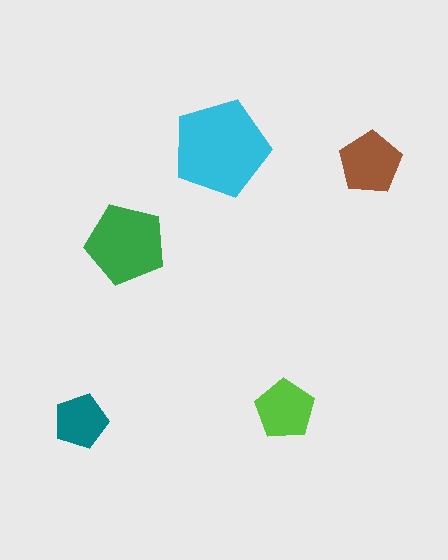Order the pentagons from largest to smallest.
the cyan one, the green one, the brown one, the lime one, the teal one.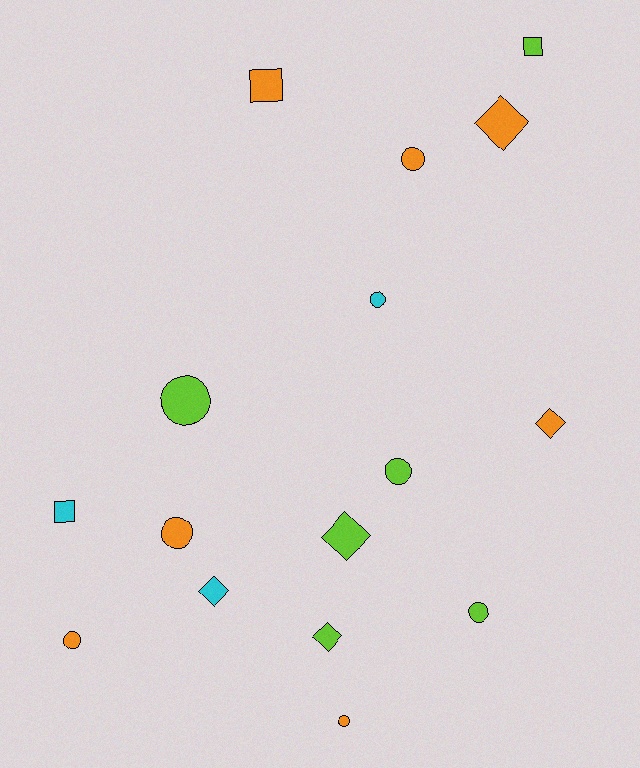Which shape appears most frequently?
Circle, with 8 objects.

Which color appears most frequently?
Orange, with 7 objects.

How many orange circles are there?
There are 4 orange circles.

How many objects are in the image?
There are 16 objects.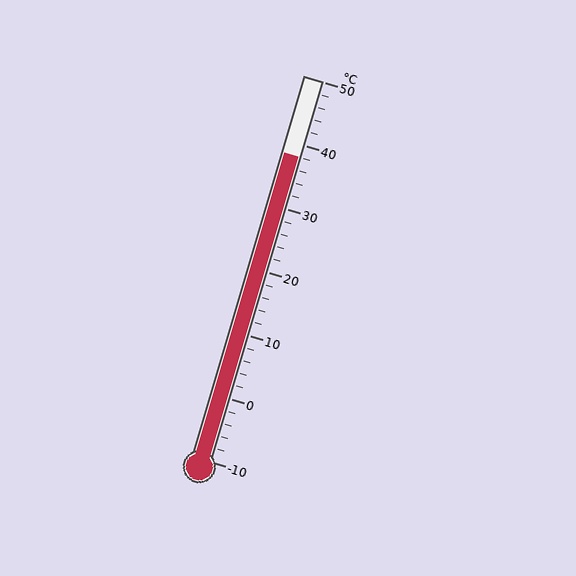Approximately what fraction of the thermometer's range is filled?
The thermometer is filled to approximately 80% of its range.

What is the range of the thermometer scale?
The thermometer scale ranges from -10°C to 50°C.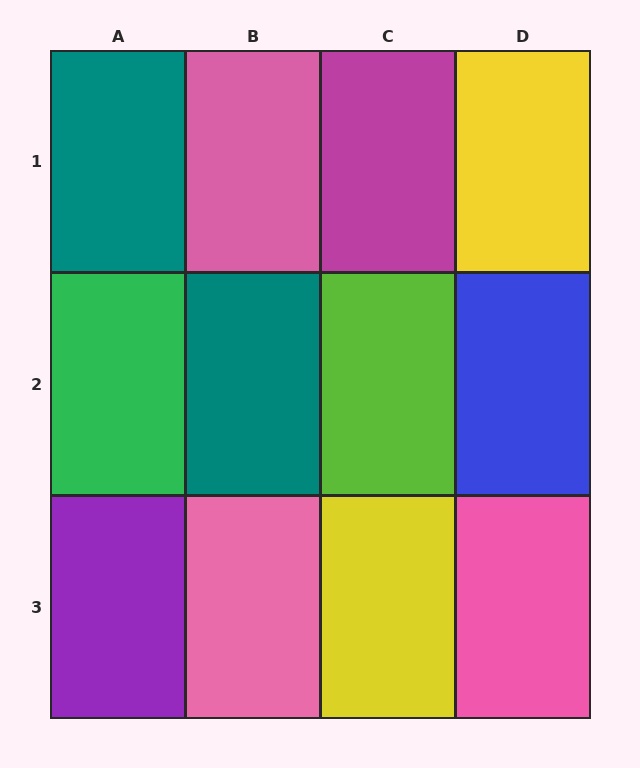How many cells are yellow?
2 cells are yellow.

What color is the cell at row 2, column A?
Green.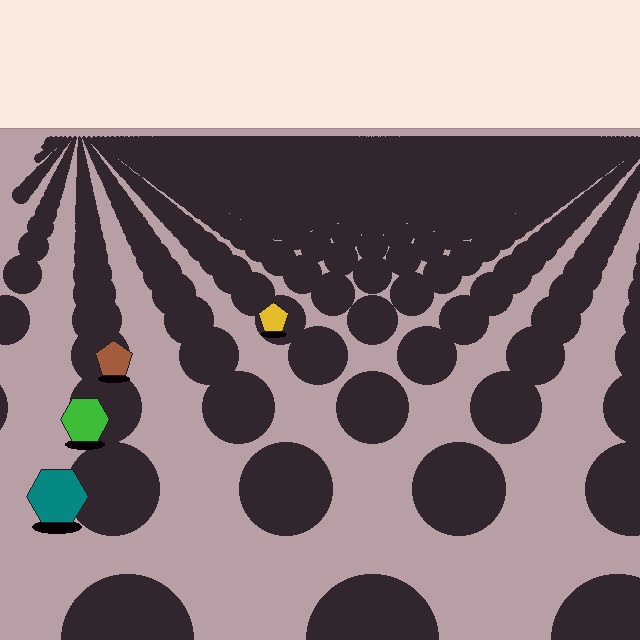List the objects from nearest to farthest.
From nearest to farthest: the teal hexagon, the green hexagon, the brown pentagon, the yellow pentagon.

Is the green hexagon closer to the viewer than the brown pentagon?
Yes. The green hexagon is closer — you can tell from the texture gradient: the ground texture is coarser near it.